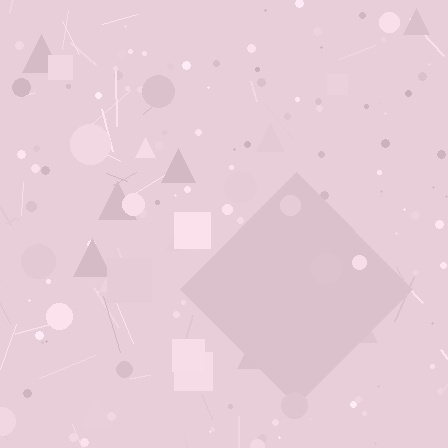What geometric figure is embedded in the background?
A diamond is embedded in the background.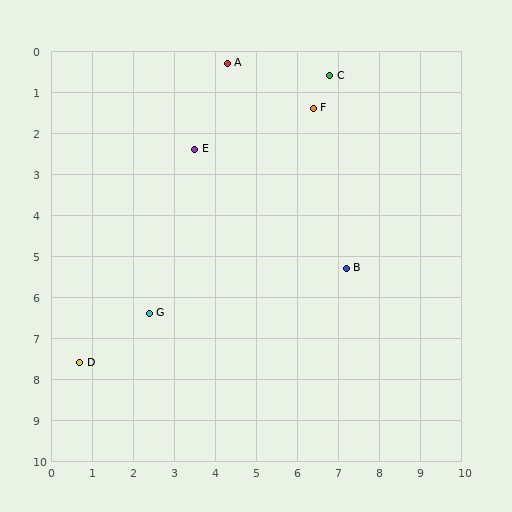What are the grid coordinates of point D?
Point D is at approximately (0.7, 7.6).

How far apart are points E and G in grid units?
Points E and G are about 4.1 grid units apart.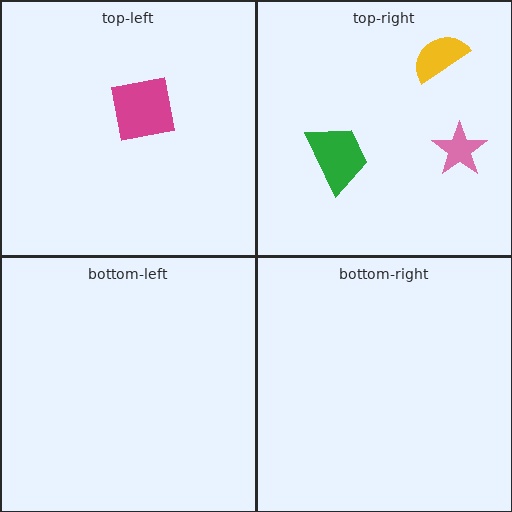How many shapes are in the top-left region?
1.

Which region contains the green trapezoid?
The top-right region.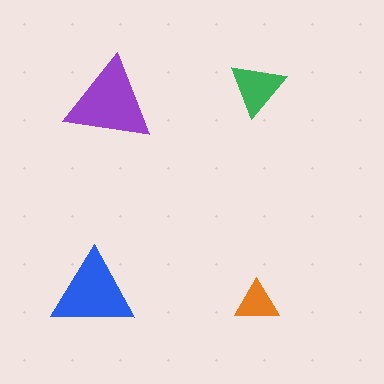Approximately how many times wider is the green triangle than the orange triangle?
About 1.5 times wider.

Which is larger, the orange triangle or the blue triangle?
The blue one.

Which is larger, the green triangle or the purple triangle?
The purple one.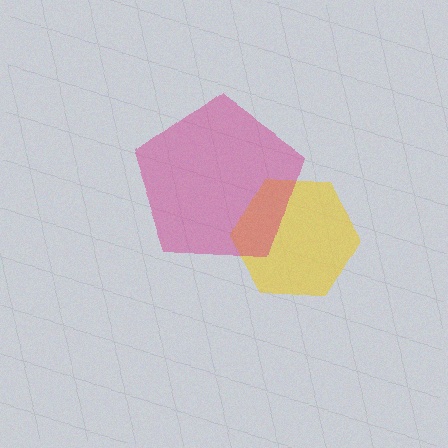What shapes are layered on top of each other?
The layered shapes are: a yellow hexagon, a magenta pentagon.